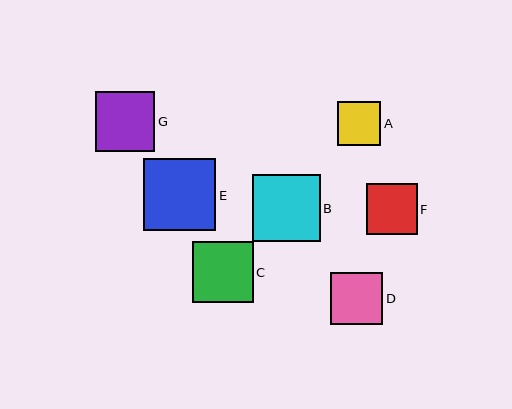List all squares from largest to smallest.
From largest to smallest: E, B, C, G, D, F, A.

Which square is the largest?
Square E is the largest with a size of approximately 72 pixels.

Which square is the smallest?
Square A is the smallest with a size of approximately 44 pixels.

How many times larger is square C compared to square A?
Square C is approximately 1.4 times the size of square A.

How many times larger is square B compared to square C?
Square B is approximately 1.1 times the size of square C.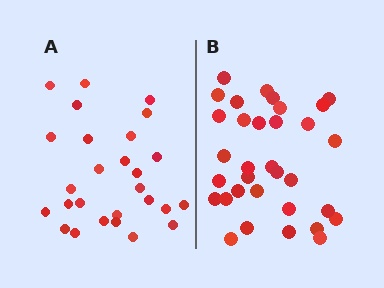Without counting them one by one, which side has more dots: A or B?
Region B (the right region) has more dots.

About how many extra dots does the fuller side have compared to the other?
Region B has about 6 more dots than region A.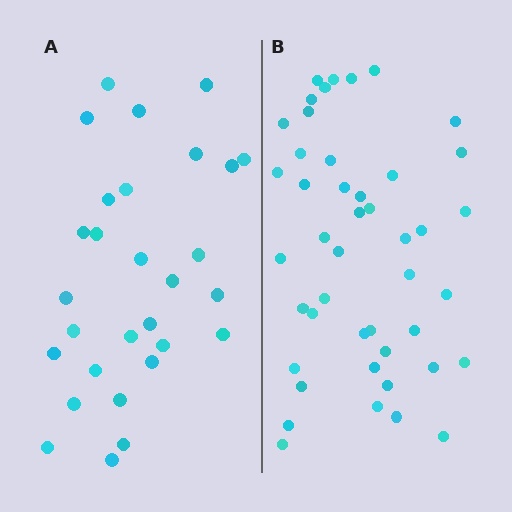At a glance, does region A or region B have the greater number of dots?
Region B (the right region) has more dots.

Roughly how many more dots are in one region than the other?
Region B has approximately 15 more dots than region A.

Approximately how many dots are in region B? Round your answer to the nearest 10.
About 40 dots. (The exact count is 45, which rounds to 40.)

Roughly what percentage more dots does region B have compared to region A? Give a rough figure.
About 55% more.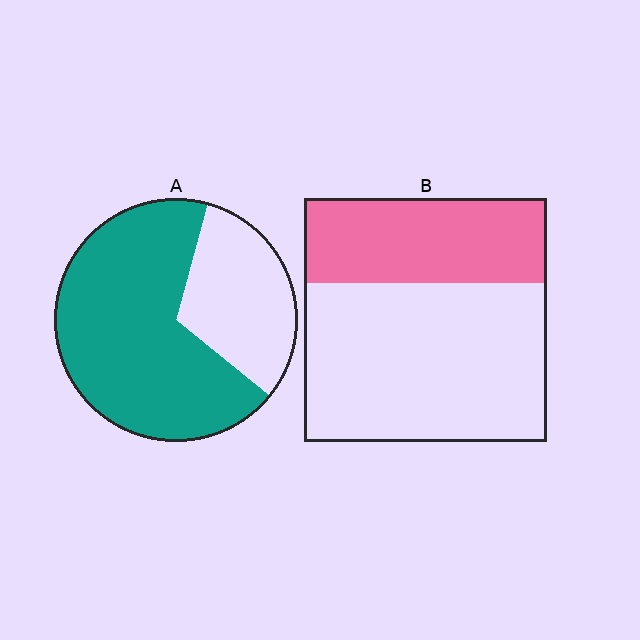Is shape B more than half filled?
No.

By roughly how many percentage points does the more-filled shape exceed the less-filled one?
By roughly 35 percentage points (A over B).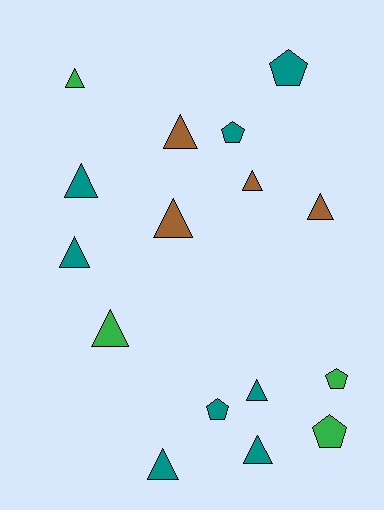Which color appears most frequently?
Teal, with 8 objects.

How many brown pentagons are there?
There are no brown pentagons.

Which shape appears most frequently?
Triangle, with 11 objects.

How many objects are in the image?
There are 16 objects.